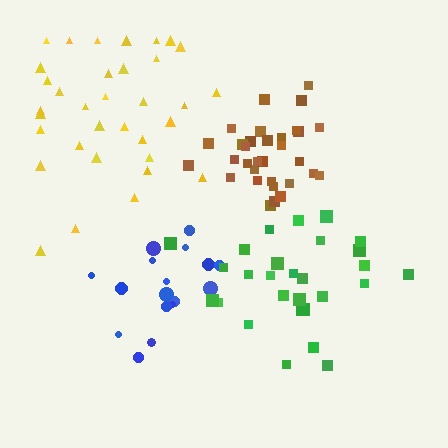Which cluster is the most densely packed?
Brown.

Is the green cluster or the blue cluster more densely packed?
Blue.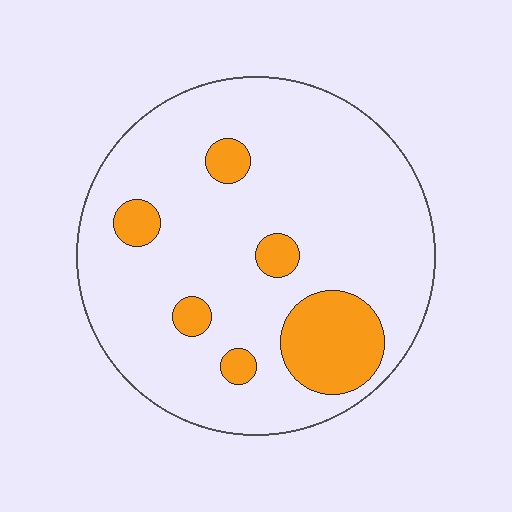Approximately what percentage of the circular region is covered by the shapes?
Approximately 15%.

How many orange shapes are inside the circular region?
6.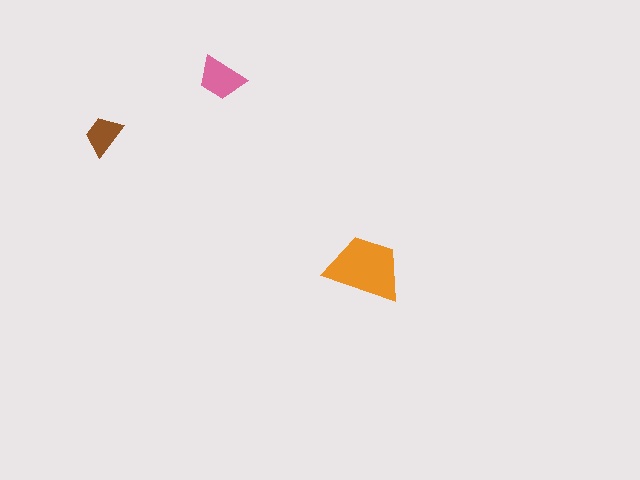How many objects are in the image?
There are 3 objects in the image.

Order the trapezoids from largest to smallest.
the orange one, the pink one, the brown one.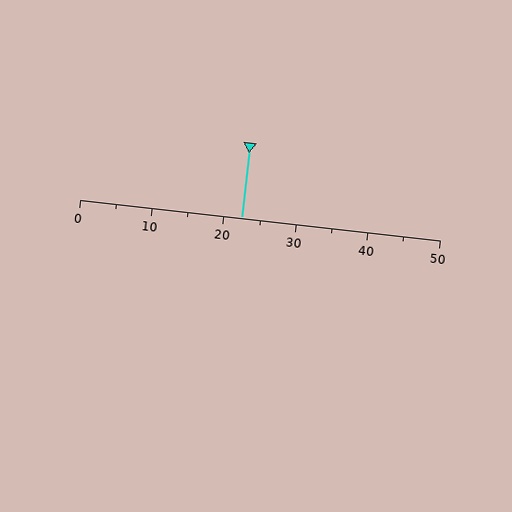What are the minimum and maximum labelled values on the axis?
The axis runs from 0 to 50.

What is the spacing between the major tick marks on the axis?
The major ticks are spaced 10 apart.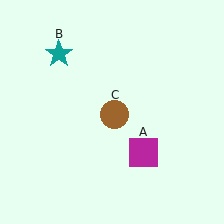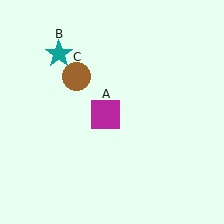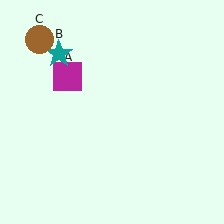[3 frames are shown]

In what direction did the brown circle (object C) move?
The brown circle (object C) moved up and to the left.